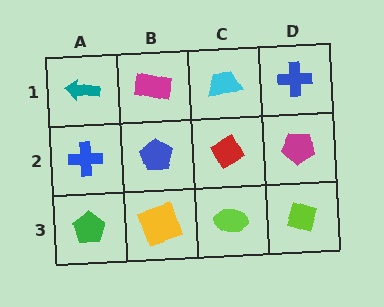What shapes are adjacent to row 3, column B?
A blue pentagon (row 2, column B), a green pentagon (row 3, column A), a lime ellipse (row 3, column C).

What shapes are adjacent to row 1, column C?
A red diamond (row 2, column C), a magenta rectangle (row 1, column B), a blue cross (row 1, column D).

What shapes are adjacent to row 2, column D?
A blue cross (row 1, column D), a lime diamond (row 3, column D), a red diamond (row 2, column C).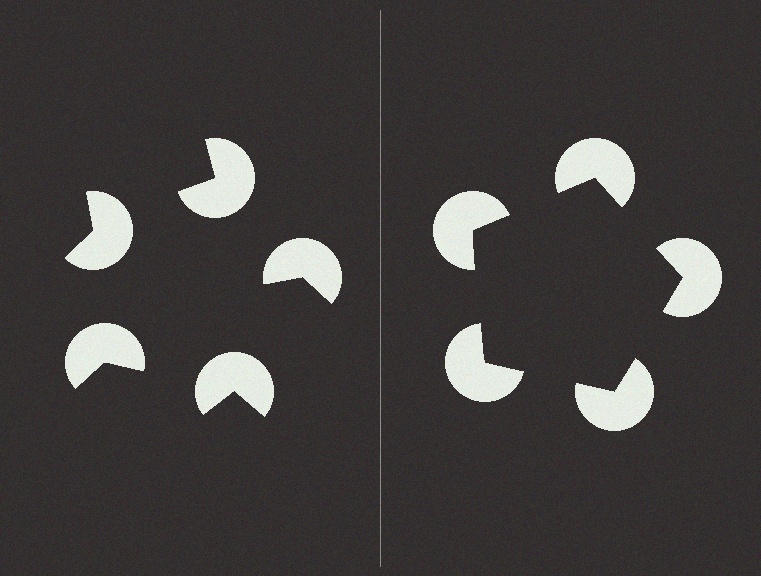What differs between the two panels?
The pac-man discs are positioned identically on both sides; only the wedge orientations differ. On the right they align to a pentagon; on the left they are misaligned.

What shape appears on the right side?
An illusory pentagon.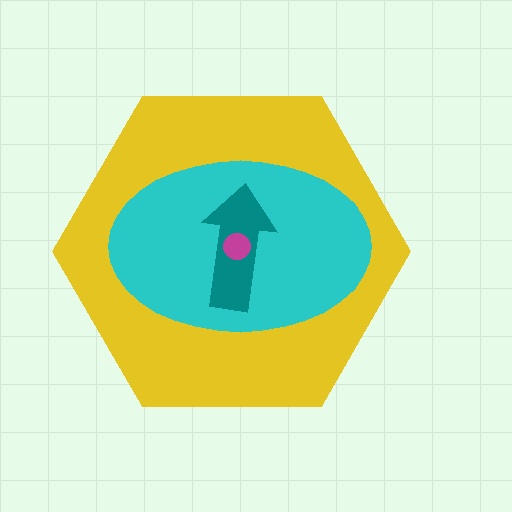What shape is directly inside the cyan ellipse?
The teal arrow.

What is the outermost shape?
The yellow hexagon.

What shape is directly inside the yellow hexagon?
The cyan ellipse.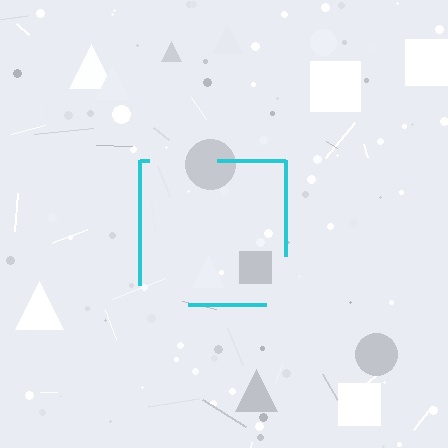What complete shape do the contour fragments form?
The contour fragments form a square.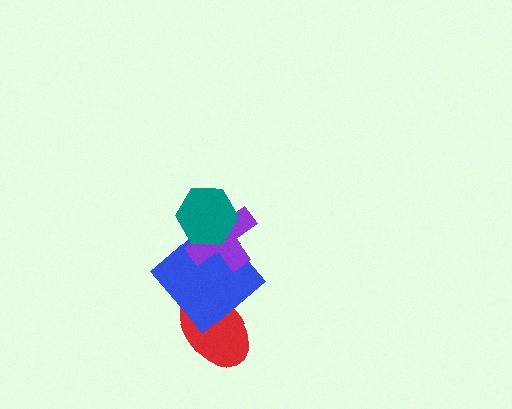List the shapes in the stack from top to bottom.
From top to bottom: the teal hexagon, the purple cross, the blue diamond, the red ellipse.